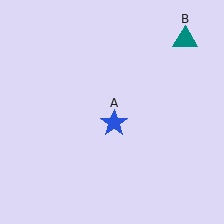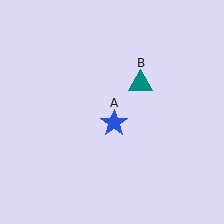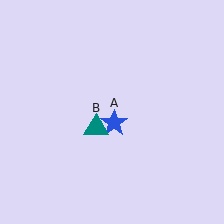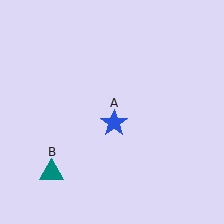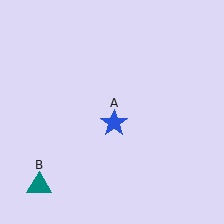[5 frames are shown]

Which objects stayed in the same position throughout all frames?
Blue star (object A) remained stationary.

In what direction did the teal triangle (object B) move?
The teal triangle (object B) moved down and to the left.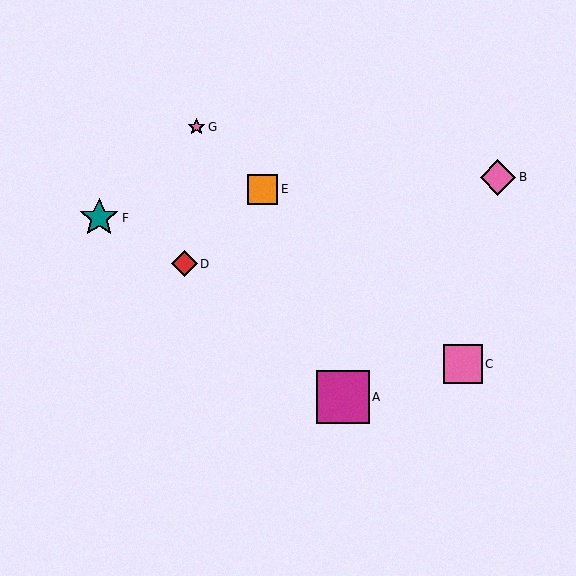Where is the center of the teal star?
The center of the teal star is at (99, 218).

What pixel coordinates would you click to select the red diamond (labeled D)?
Click at (185, 264) to select the red diamond D.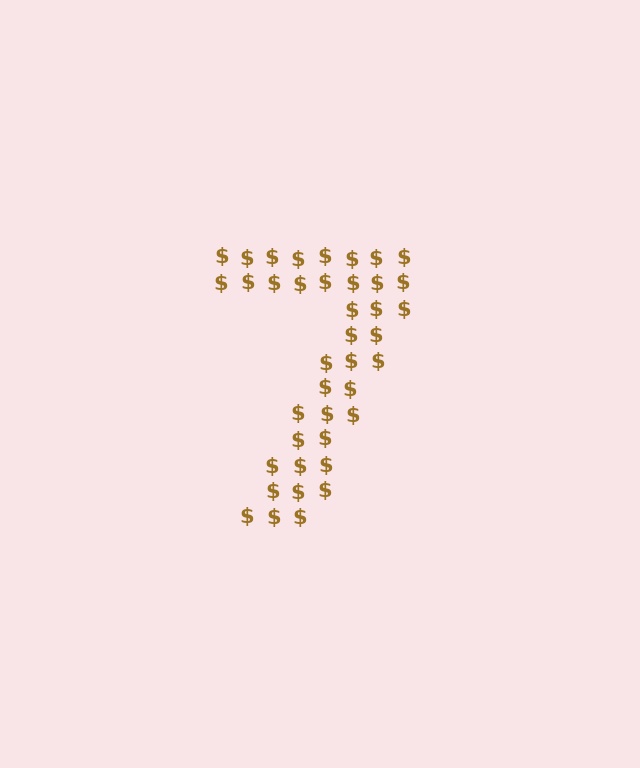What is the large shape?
The large shape is the digit 7.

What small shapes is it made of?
It is made of small dollar signs.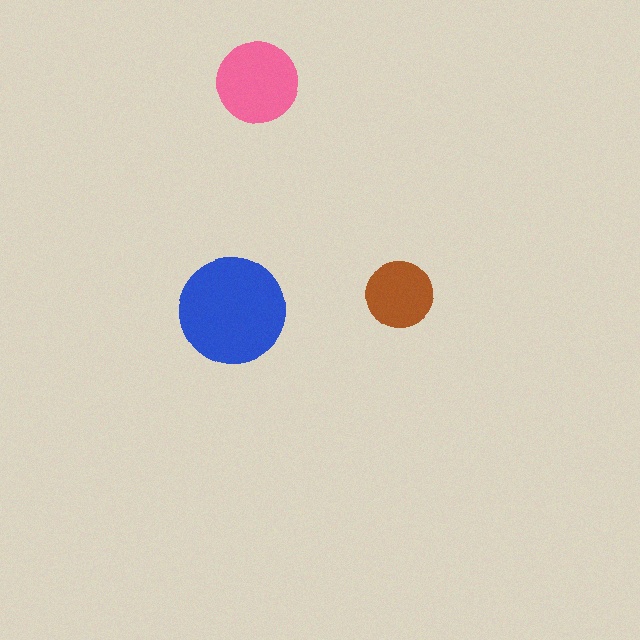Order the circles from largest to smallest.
the blue one, the pink one, the brown one.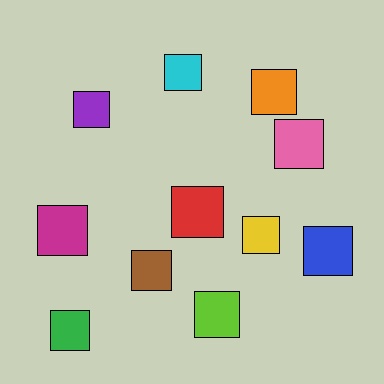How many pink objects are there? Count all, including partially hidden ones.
There is 1 pink object.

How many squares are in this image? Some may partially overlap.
There are 11 squares.